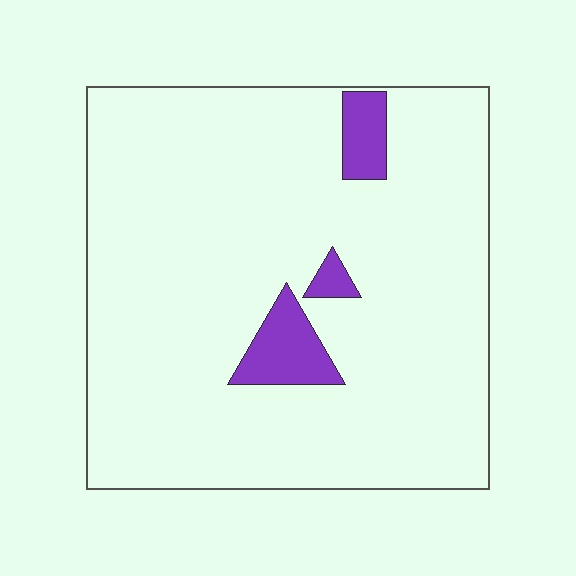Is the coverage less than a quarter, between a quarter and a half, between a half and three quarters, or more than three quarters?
Less than a quarter.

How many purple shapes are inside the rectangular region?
3.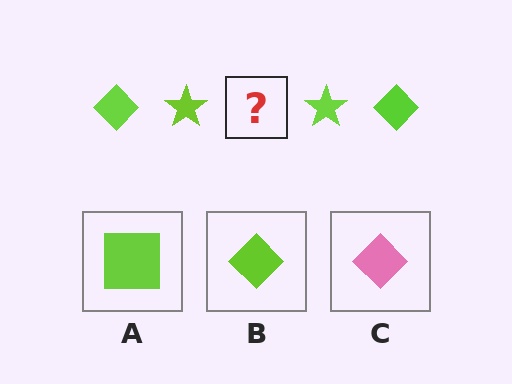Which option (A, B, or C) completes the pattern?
B.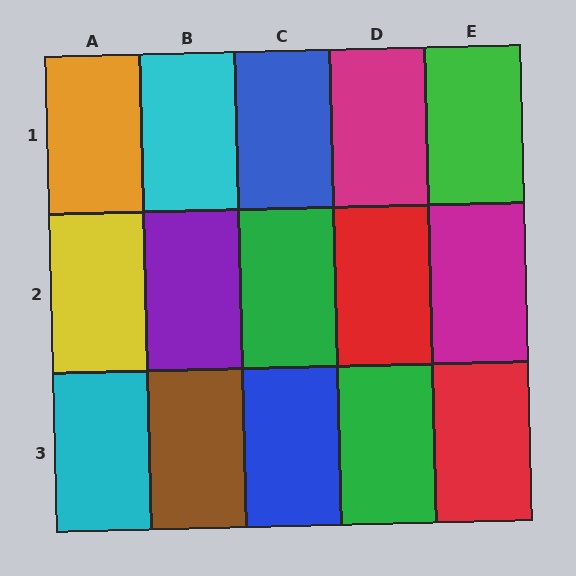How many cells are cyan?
2 cells are cyan.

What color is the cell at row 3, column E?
Red.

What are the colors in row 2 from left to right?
Yellow, purple, green, red, magenta.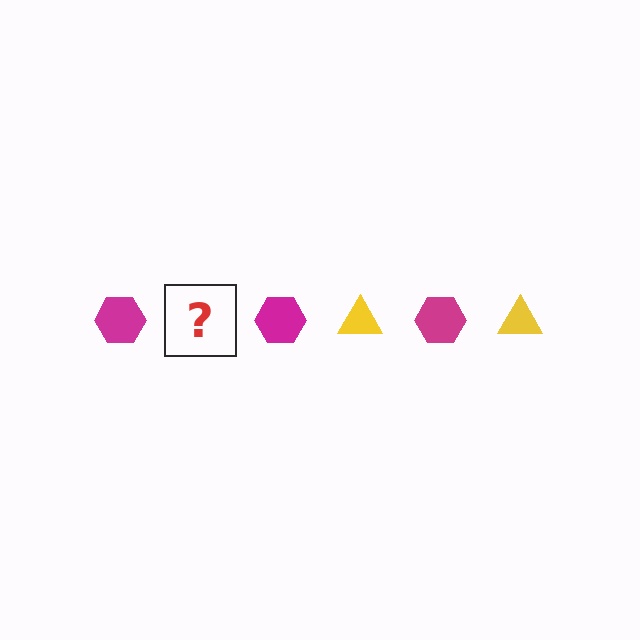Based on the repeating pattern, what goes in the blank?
The blank should be a yellow triangle.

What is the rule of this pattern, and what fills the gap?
The rule is that the pattern alternates between magenta hexagon and yellow triangle. The gap should be filled with a yellow triangle.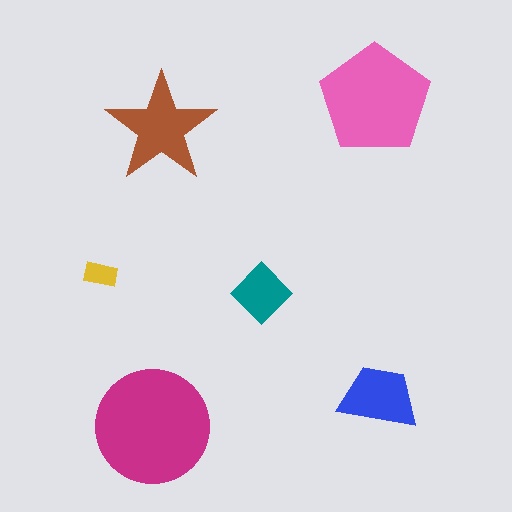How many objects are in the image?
There are 6 objects in the image.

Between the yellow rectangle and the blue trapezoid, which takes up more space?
The blue trapezoid.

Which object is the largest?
The magenta circle.